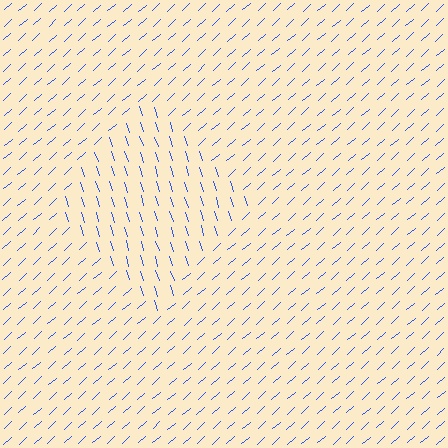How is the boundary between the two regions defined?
The boundary is defined purely by a change in line orientation (approximately 65 degrees difference). All lines are the same color and thickness.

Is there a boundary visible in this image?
Yes, there is a texture boundary formed by a change in line orientation.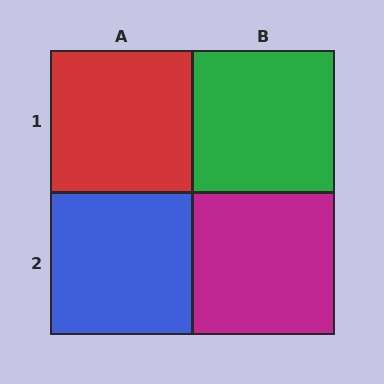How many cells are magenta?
1 cell is magenta.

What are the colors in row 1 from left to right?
Red, green.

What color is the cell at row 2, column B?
Magenta.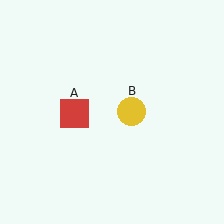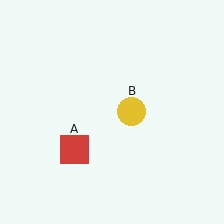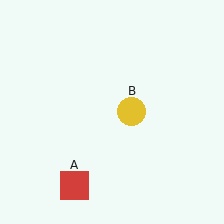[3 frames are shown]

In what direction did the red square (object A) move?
The red square (object A) moved down.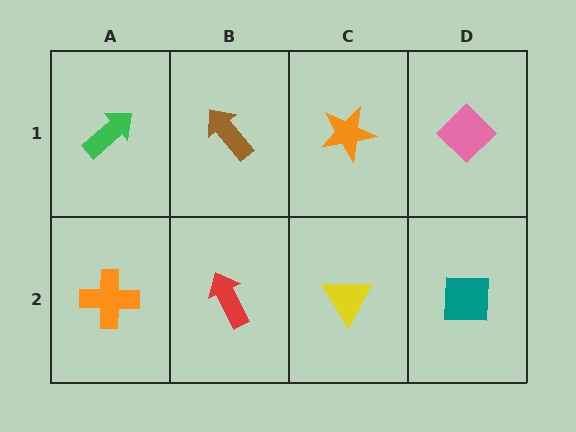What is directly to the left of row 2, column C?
A red arrow.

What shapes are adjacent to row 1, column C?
A yellow triangle (row 2, column C), a brown arrow (row 1, column B), a pink diamond (row 1, column D).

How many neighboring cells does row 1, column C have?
3.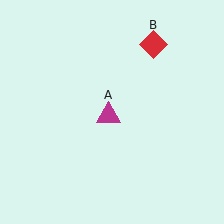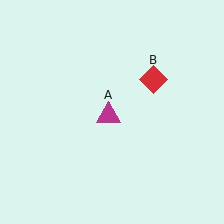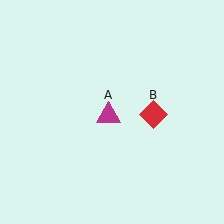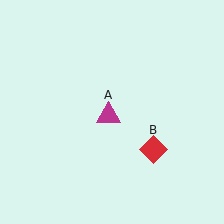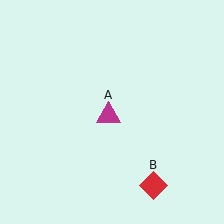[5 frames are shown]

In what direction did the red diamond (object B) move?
The red diamond (object B) moved down.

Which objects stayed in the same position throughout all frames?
Magenta triangle (object A) remained stationary.